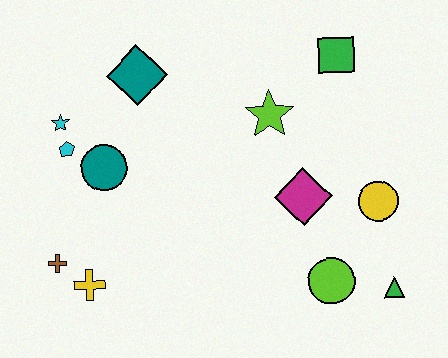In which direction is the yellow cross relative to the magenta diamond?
The yellow cross is to the left of the magenta diamond.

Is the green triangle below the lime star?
Yes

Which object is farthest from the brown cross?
The green square is farthest from the brown cross.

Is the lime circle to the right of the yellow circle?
No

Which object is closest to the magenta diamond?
The yellow circle is closest to the magenta diamond.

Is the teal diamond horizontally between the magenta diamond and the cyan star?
Yes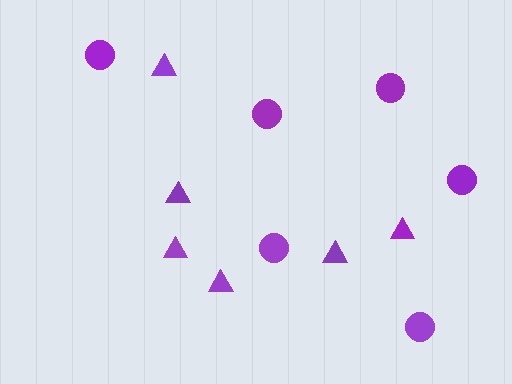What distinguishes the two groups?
There are 2 groups: one group of triangles (6) and one group of circles (6).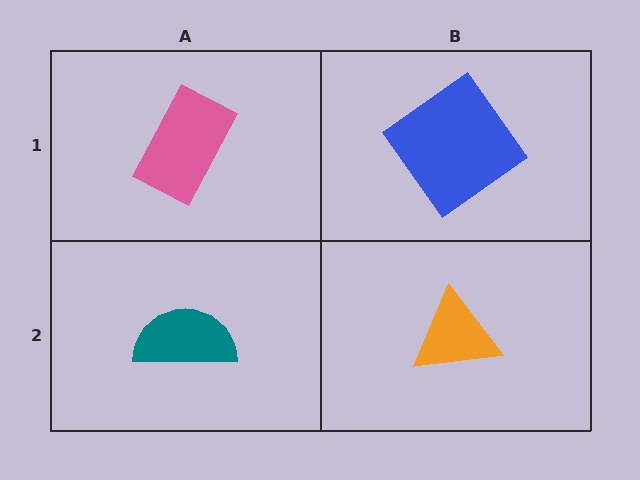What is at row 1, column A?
A pink rectangle.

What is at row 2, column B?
An orange triangle.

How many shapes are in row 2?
2 shapes.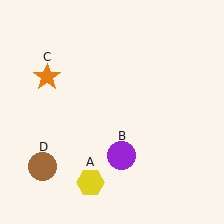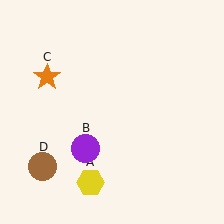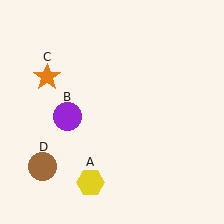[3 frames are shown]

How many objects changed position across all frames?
1 object changed position: purple circle (object B).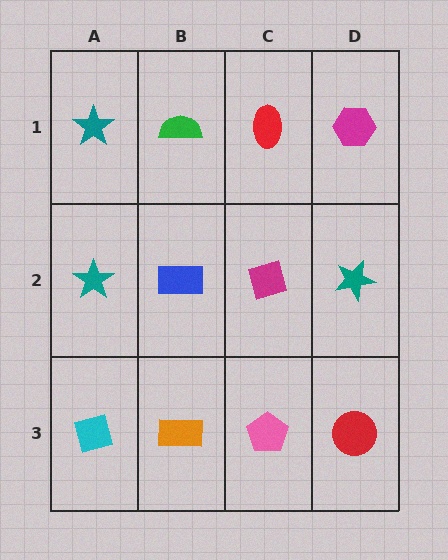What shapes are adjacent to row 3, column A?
A teal star (row 2, column A), an orange rectangle (row 3, column B).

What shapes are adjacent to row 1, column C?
A magenta diamond (row 2, column C), a green semicircle (row 1, column B), a magenta hexagon (row 1, column D).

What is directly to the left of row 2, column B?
A teal star.